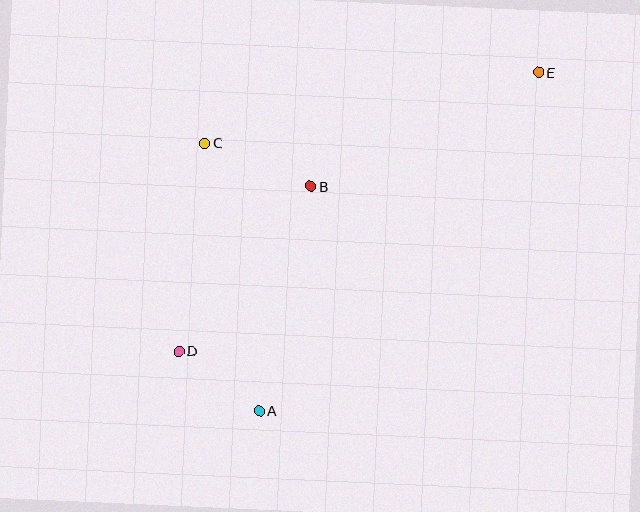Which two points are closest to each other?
Points A and D are closest to each other.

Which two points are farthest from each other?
Points D and E are farthest from each other.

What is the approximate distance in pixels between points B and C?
The distance between B and C is approximately 115 pixels.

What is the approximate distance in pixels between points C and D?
The distance between C and D is approximately 210 pixels.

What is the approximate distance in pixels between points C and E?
The distance between C and E is approximately 341 pixels.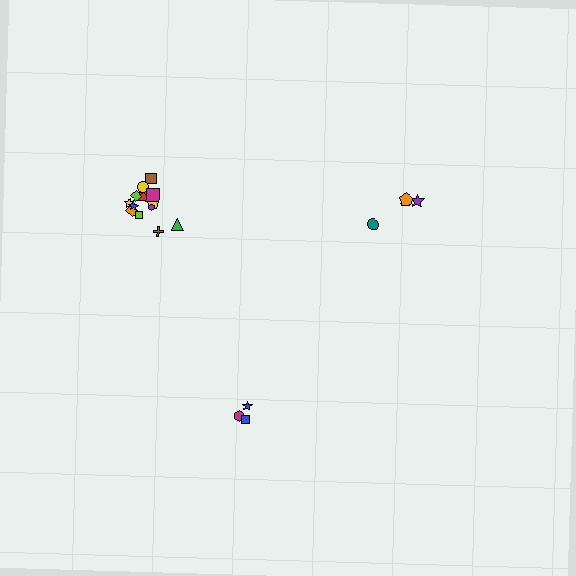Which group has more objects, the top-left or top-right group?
The top-left group.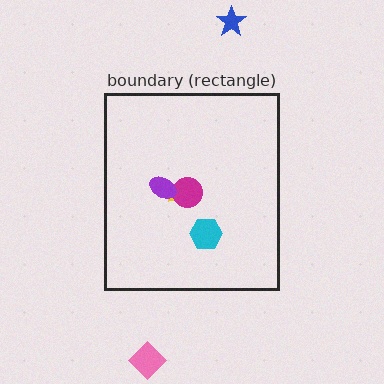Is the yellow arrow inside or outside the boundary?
Inside.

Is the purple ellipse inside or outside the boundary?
Inside.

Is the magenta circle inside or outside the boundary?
Inside.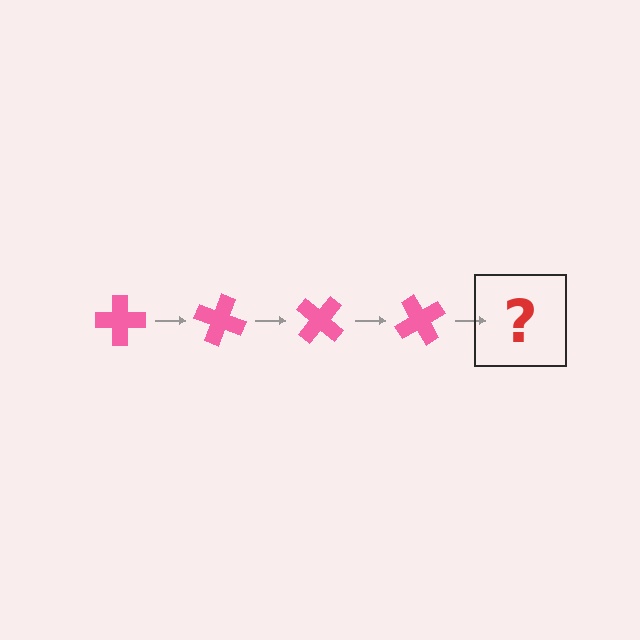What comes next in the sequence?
The next element should be a pink cross rotated 80 degrees.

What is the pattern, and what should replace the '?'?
The pattern is that the cross rotates 20 degrees each step. The '?' should be a pink cross rotated 80 degrees.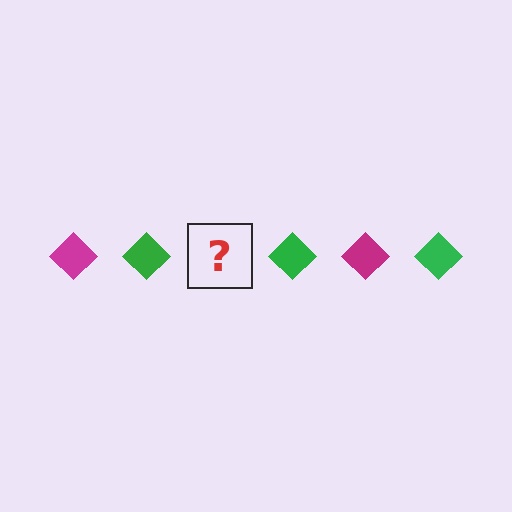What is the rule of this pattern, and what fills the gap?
The rule is that the pattern cycles through magenta, green diamonds. The gap should be filled with a magenta diamond.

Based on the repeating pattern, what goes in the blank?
The blank should be a magenta diamond.